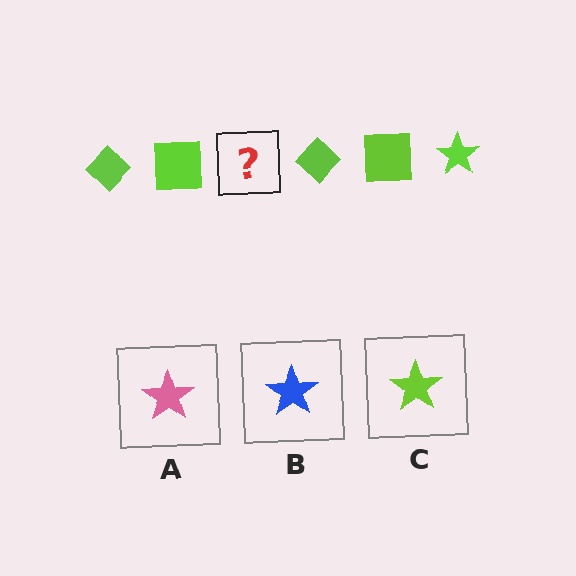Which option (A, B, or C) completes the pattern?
C.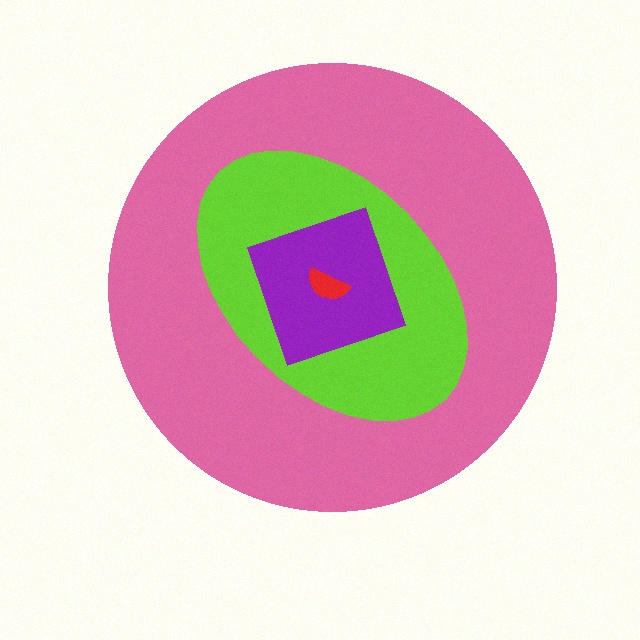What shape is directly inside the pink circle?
The lime ellipse.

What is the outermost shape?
The pink circle.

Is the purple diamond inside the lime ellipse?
Yes.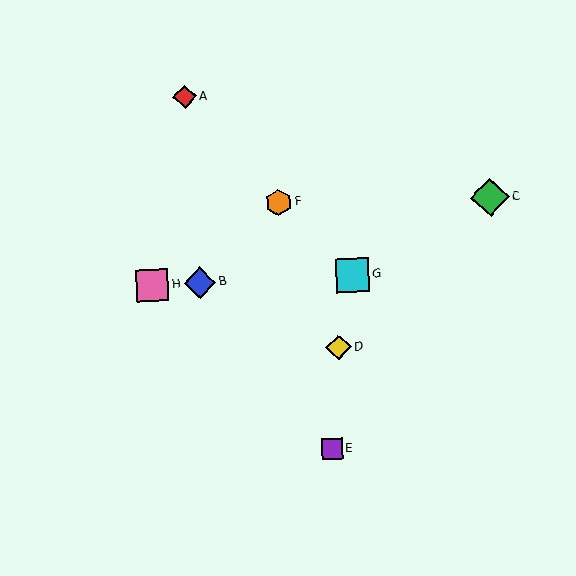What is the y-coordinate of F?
Object F is at y≈203.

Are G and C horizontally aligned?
No, G is at y≈275 and C is at y≈198.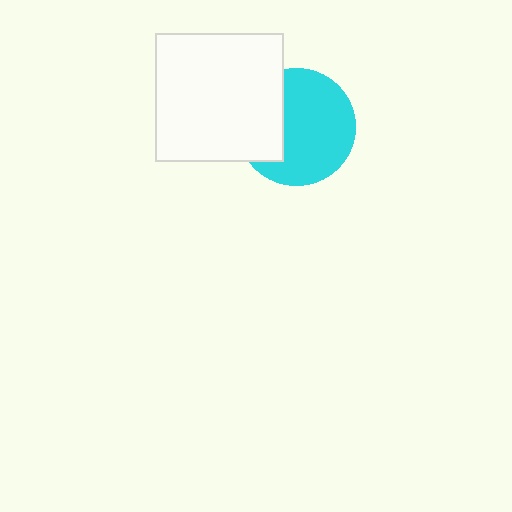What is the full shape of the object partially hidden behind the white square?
The partially hidden object is a cyan circle.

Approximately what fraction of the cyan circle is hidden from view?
Roughly 32% of the cyan circle is hidden behind the white square.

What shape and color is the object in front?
The object in front is a white square.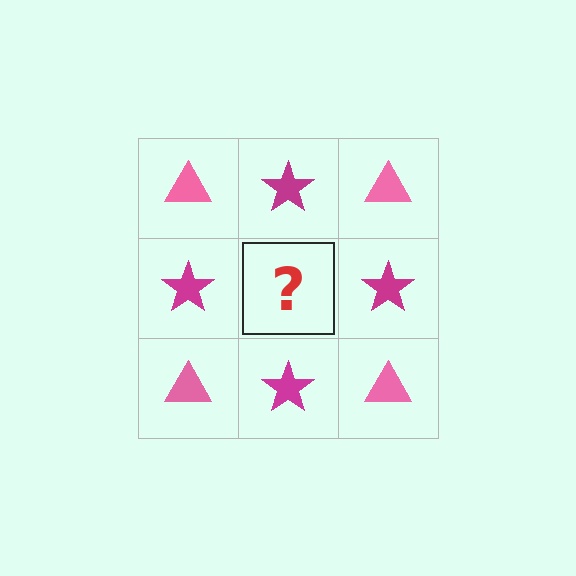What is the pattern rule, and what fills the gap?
The rule is that it alternates pink triangle and magenta star in a checkerboard pattern. The gap should be filled with a pink triangle.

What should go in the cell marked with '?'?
The missing cell should contain a pink triangle.